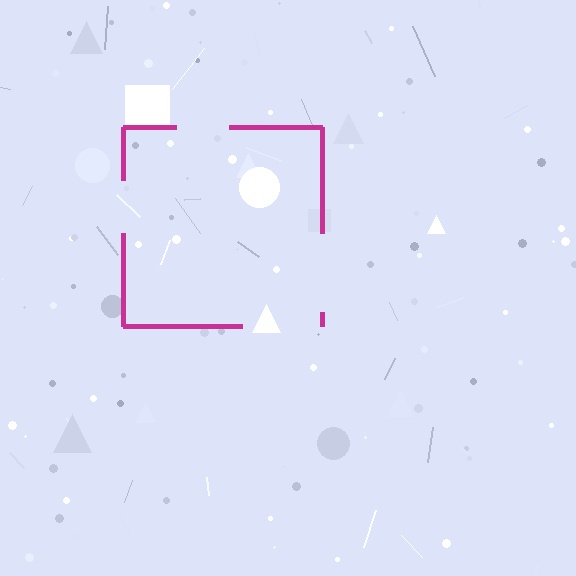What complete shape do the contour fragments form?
The contour fragments form a square.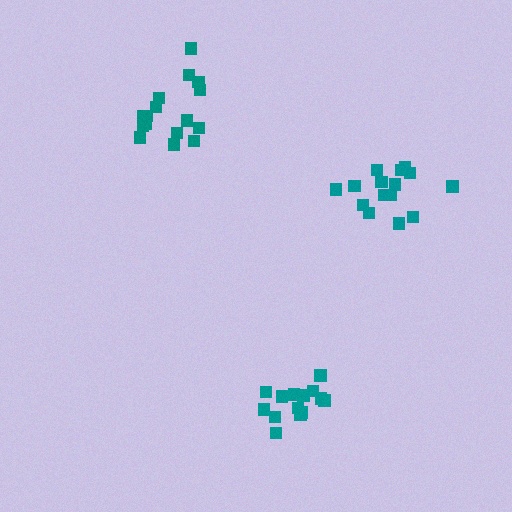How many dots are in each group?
Group 1: 16 dots, Group 2: 14 dots, Group 3: 15 dots (45 total).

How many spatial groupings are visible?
There are 3 spatial groupings.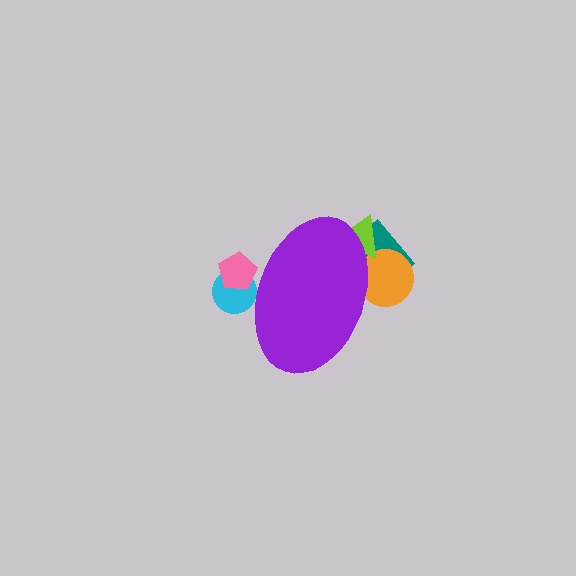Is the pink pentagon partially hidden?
Yes, the pink pentagon is partially hidden behind the purple ellipse.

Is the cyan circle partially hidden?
Yes, the cyan circle is partially hidden behind the purple ellipse.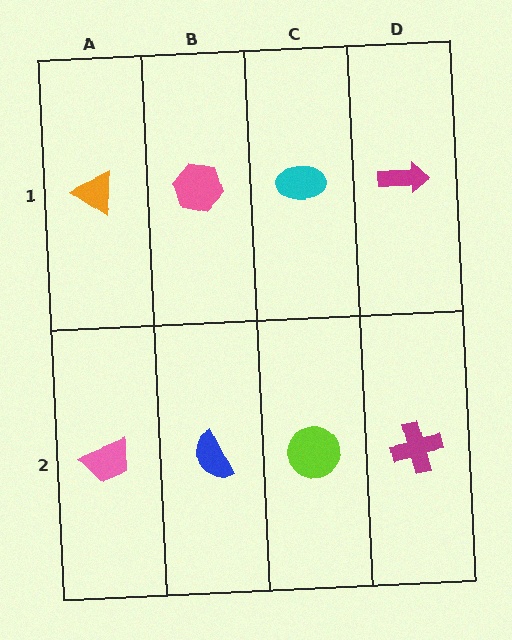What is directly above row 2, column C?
A cyan ellipse.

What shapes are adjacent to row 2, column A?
An orange triangle (row 1, column A), a blue semicircle (row 2, column B).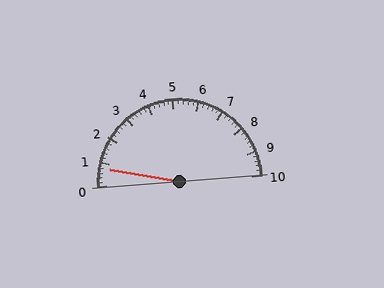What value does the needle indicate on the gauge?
The needle indicates approximately 0.8.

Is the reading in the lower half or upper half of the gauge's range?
The reading is in the lower half of the range (0 to 10).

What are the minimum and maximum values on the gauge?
The gauge ranges from 0 to 10.